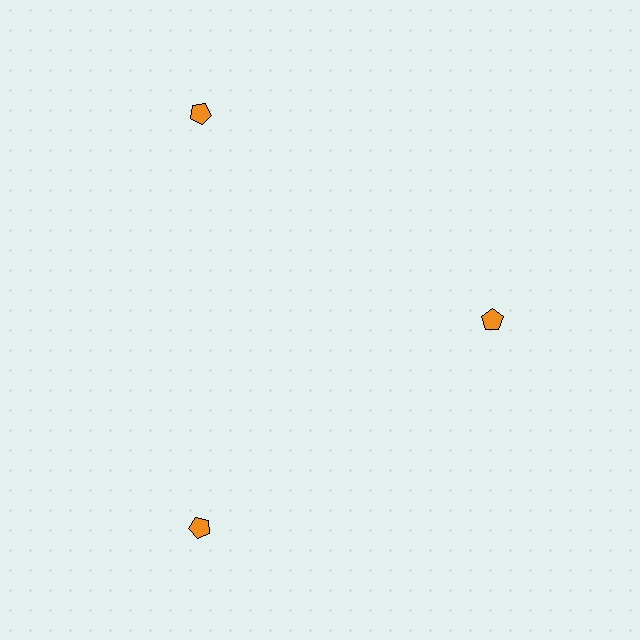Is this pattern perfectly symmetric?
No. The 3 orange pentagons are arranged in a ring, but one element near the 3 o'clock position is pulled inward toward the center, breaking the 3-fold rotational symmetry.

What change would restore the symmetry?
The symmetry would be restored by moving it outward, back onto the ring so that all 3 pentagons sit at equal angles and equal distance from the center.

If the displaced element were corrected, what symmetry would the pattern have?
It would have 3-fold rotational symmetry — the pattern would map onto itself every 120 degrees.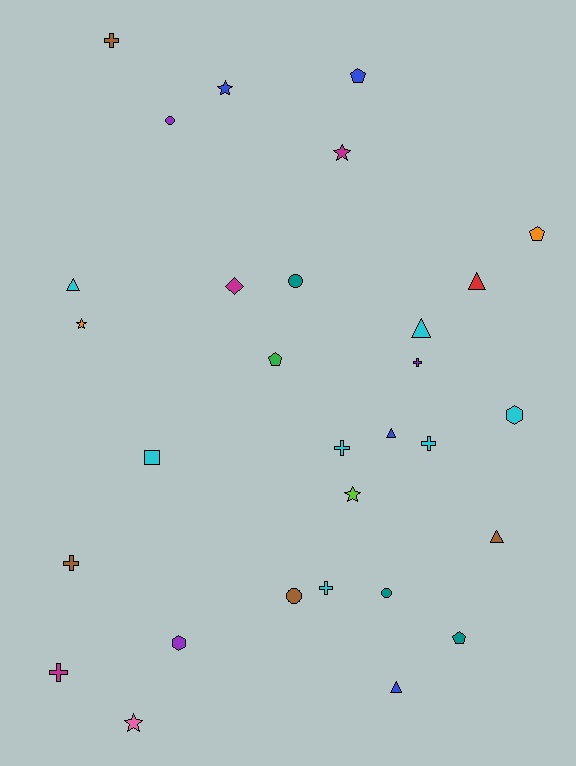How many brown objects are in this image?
There are 4 brown objects.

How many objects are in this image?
There are 30 objects.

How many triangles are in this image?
There are 6 triangles.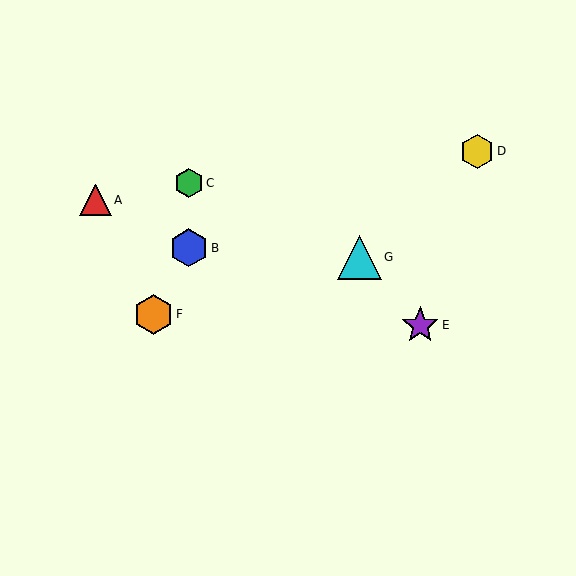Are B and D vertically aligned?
No, B is at x≈189 and D is at x≈477.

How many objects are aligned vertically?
2 objects (B, C) are aligned vertically.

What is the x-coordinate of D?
Object D is at x≈477.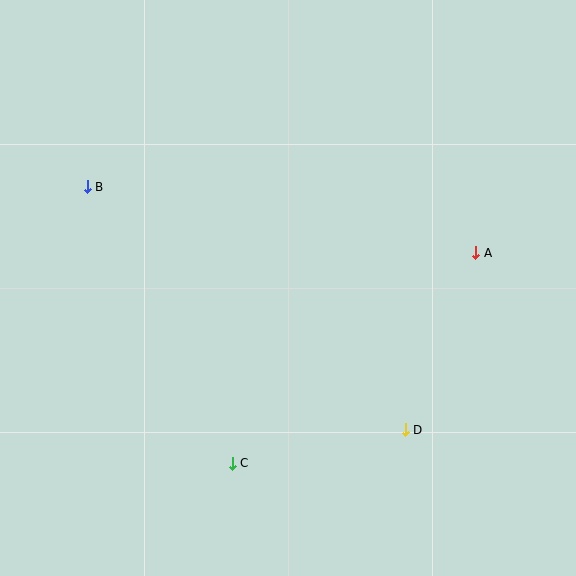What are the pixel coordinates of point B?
Point B is at (87, 187).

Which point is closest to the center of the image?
Point D at (405, 430) is closest to the center.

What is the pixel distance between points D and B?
The distance between D and B is 400 pixels.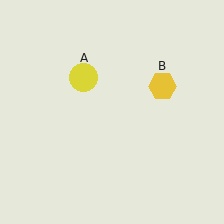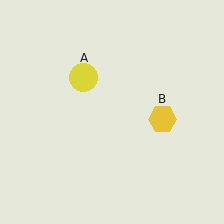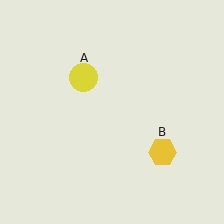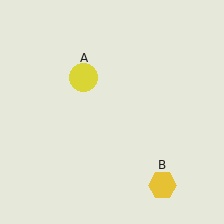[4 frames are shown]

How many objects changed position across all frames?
1 object changed position: yellow hexagon (object B).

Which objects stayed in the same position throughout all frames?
Yellow circle (object A) remained stationary.